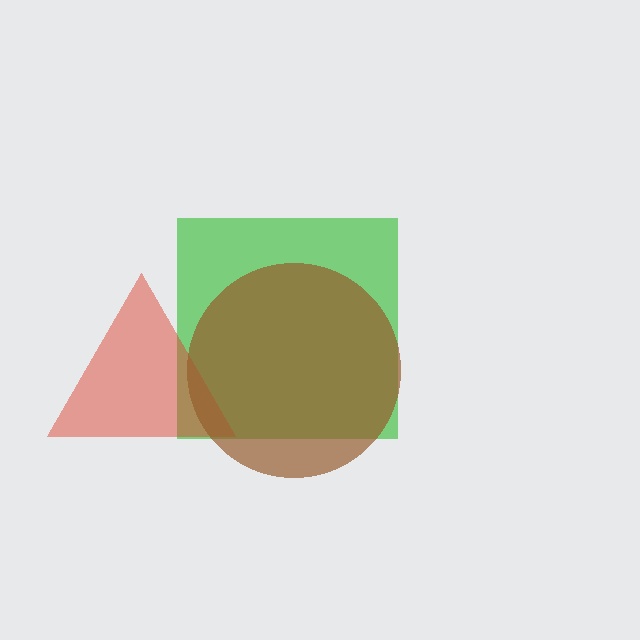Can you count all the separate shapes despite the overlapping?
Yes, there are 3 separate shapes.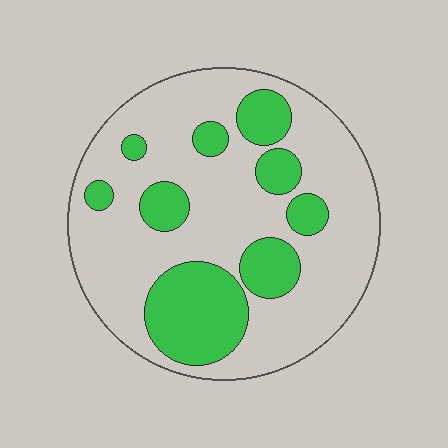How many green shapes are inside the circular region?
9.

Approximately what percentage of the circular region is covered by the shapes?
Approximately 30%.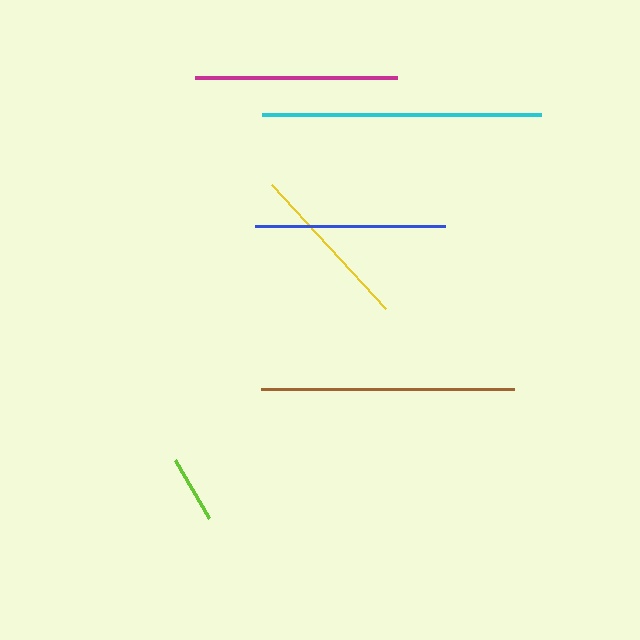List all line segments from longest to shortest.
From longest to shortest: cyan, brown, magenta, blue, yellow, lime.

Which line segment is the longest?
The cyan line is the longest at approximately 280 pixels.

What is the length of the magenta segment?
The magenta segment is approximately 202 pixels long.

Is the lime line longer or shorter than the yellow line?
The yellow line is longer than the lime line.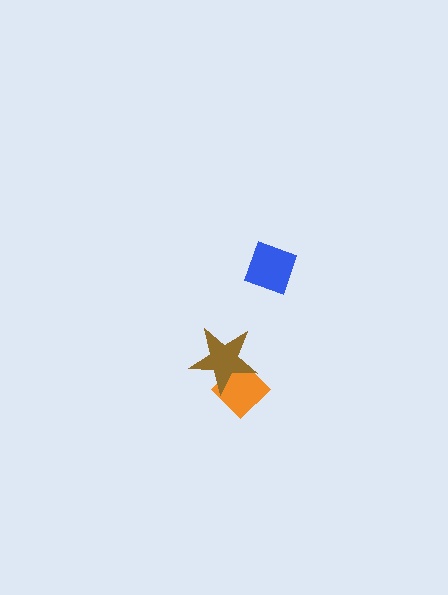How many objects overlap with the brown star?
1 object overlaps with the brown star.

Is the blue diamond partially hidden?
No, no other shape covers it.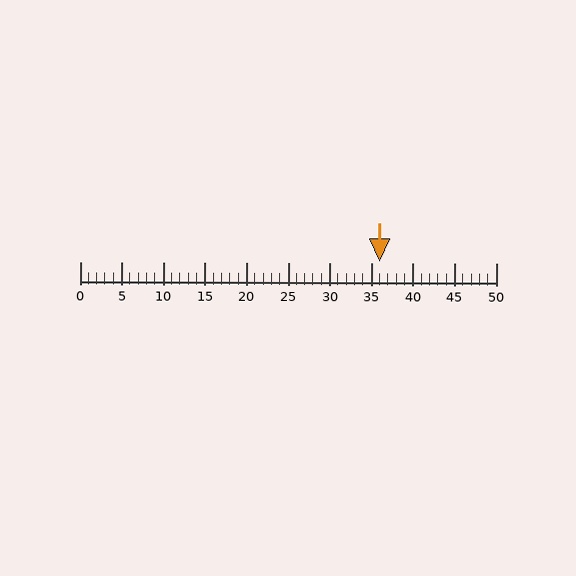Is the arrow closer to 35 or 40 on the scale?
The arrow is closer to 35.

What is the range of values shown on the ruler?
The ruler shows values from 0 to 50.